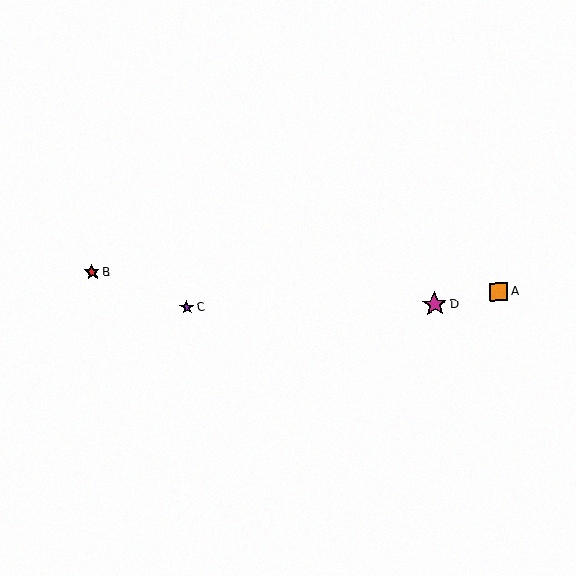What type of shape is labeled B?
Shape B is a red star.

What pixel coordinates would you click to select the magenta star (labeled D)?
Click at (435, 304) to select the magenta star D.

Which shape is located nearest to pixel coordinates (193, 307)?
The purple star (labeled C) at (187, 308) is nearest to that location.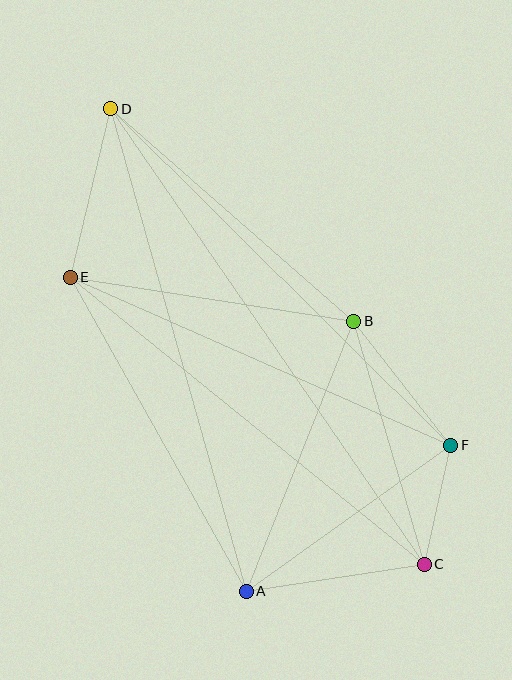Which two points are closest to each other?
Points C and F are closest to each other.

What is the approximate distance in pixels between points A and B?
The distance between A and B is approximately 291 pixels.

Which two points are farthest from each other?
Points C and D are farthest from each other.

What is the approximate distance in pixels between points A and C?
The distance between A and C is approximately 180 pixels.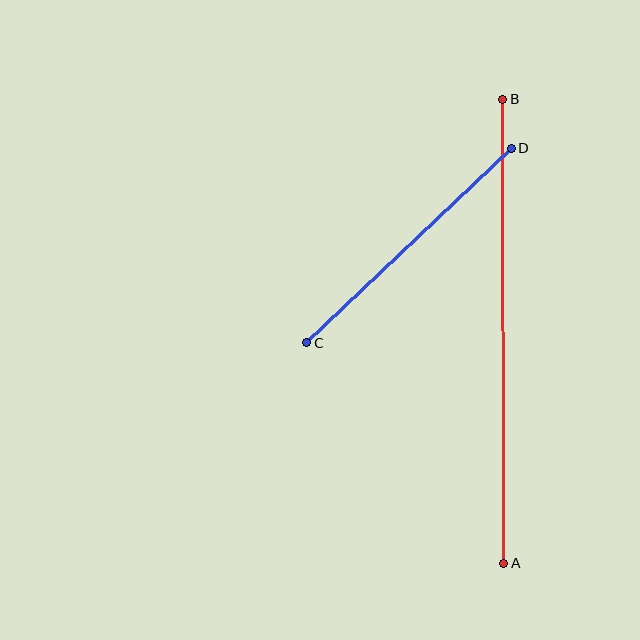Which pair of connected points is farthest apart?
Points A and B are farthest apart.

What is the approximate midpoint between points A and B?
The midpoint is at approximately (503, 331) pixels.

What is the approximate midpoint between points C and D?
The midpoint is at approximately (409, 245) pixels.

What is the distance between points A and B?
The distance is approximately 464 pixels.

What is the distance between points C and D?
The distance is approximately 282 pixels.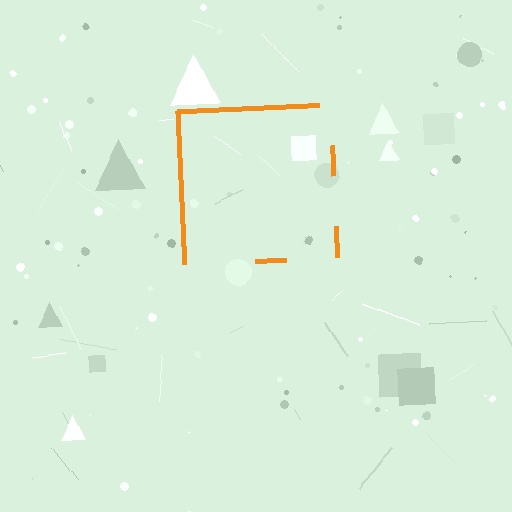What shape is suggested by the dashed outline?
The dashed outline suggests a square.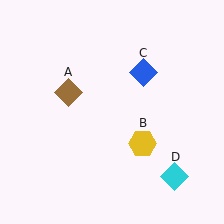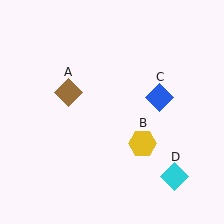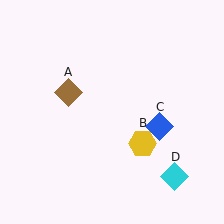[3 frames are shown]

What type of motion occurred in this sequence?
The blue diamond (object C) rotated clockwise around the center of the scene.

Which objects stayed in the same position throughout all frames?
Brown diamond (object A) and yellow hexagon (object B) and cyan diamond (object D) remained stationary.